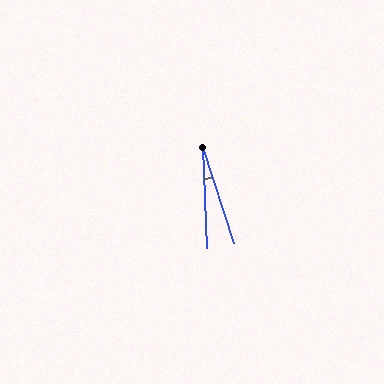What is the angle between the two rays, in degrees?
Approximately 16 degrees.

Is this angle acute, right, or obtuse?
It is acute.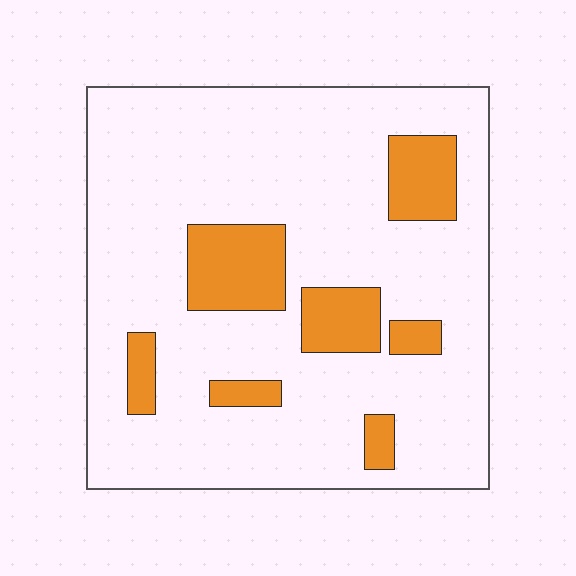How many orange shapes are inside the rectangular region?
7.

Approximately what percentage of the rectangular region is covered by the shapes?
Approximately 15%.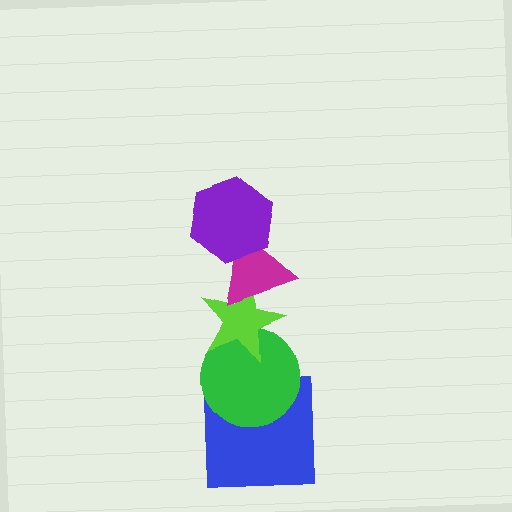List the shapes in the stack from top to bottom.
From top to bottom: the purple hexagon, the magenta triangle, the lime star, the green circle, the blue square.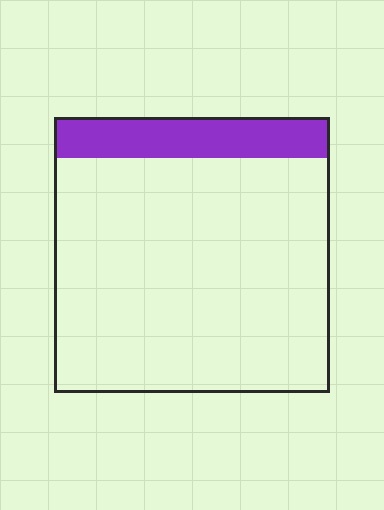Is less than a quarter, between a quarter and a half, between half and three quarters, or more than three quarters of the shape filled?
Less than a quarter.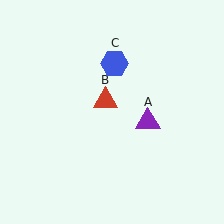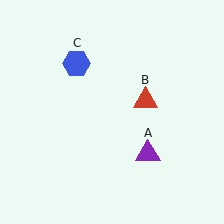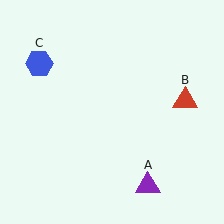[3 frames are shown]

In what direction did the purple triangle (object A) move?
The purple triangle (object A) moved down.